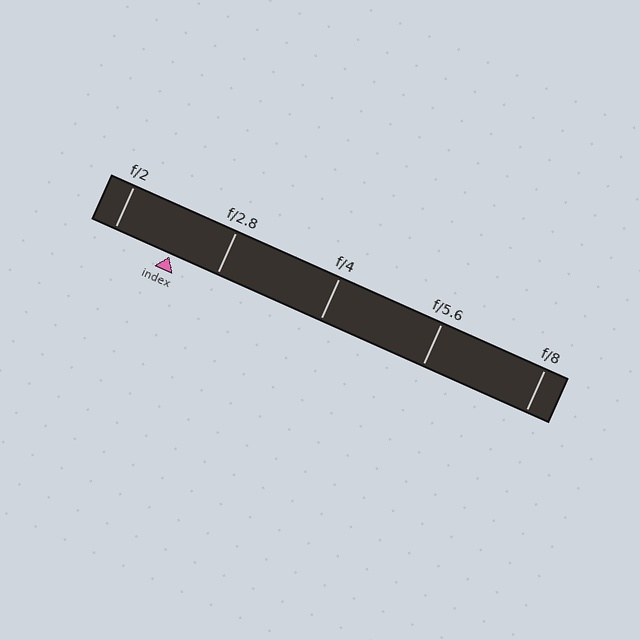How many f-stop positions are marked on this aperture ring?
There are 5 f-stop positions marked.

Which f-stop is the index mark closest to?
The index mark is closest to f/2.8.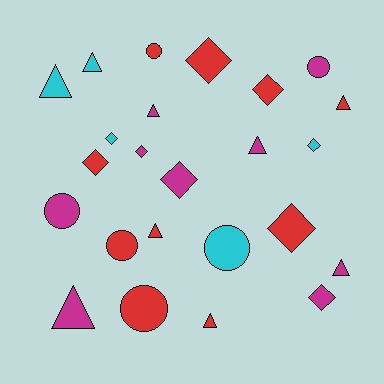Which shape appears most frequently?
Diamond, with 9 objects.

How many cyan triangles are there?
There are 2 cyan triangles.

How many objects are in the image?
There are 24 objects.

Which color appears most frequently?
Red, with 10 objects.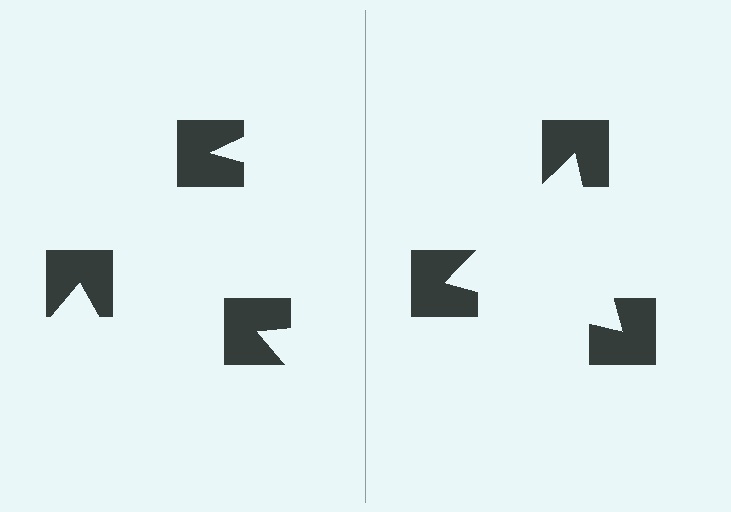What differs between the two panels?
The notched squares are positioned identically on both sides; only the wedge orientations differ. On the right they align to a triangle; on the left they are misaligned.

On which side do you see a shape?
An illusory triangle appears on the right side. On the left side the wedge cuts are rotated, so no coherent shape forms.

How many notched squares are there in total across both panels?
6 — 3 on each side.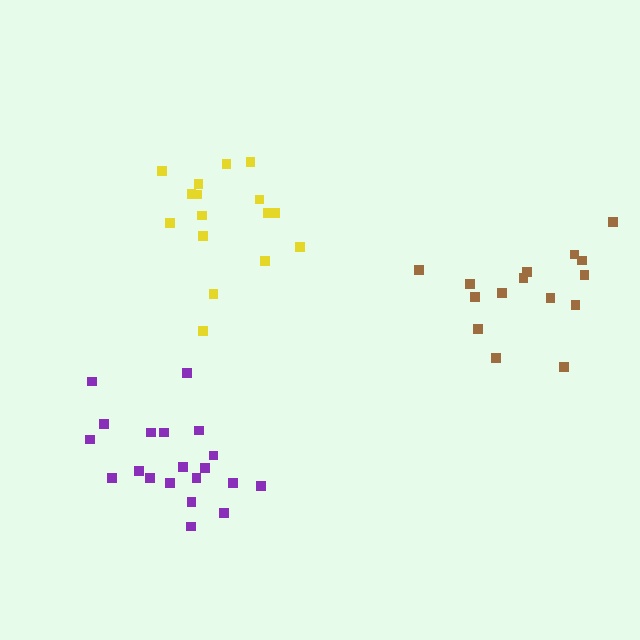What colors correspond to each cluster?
The clusters are colored: brown, purple, yellow.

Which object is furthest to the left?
The purple cluster is leftmost.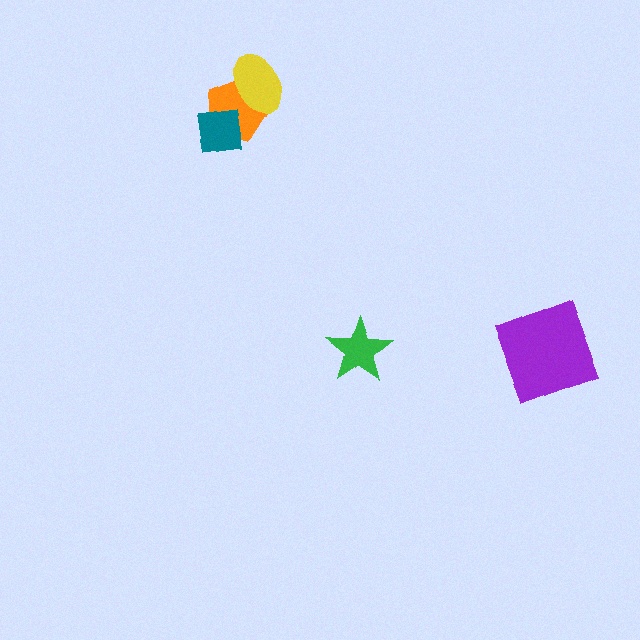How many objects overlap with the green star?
0 objects overlap with the green star.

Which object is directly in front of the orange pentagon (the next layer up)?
The teal square is directly in front of the orange pentagon.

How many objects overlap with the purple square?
0 objects overlap with the purple square.